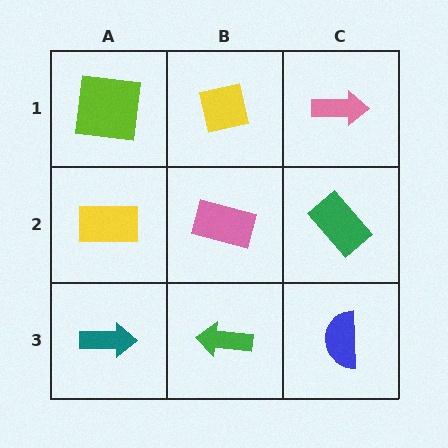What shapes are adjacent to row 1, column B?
A pink rectangle (row 2, column B), a lime square (row 1, column A), a pink arrow (row 1, column C).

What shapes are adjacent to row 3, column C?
A green rectangle (row 2, column C), a green arrow (row 3, column B).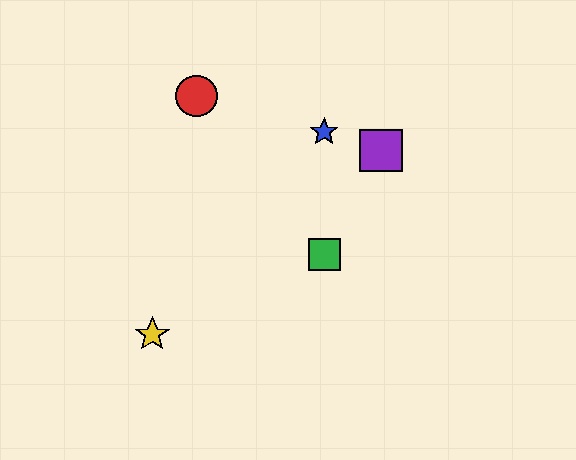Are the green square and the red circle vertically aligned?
No, the green square is at x≈324 and the red circle is at x≈196.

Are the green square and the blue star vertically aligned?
Yes, both are at x≈324.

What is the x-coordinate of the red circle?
The red circle is at x≈196.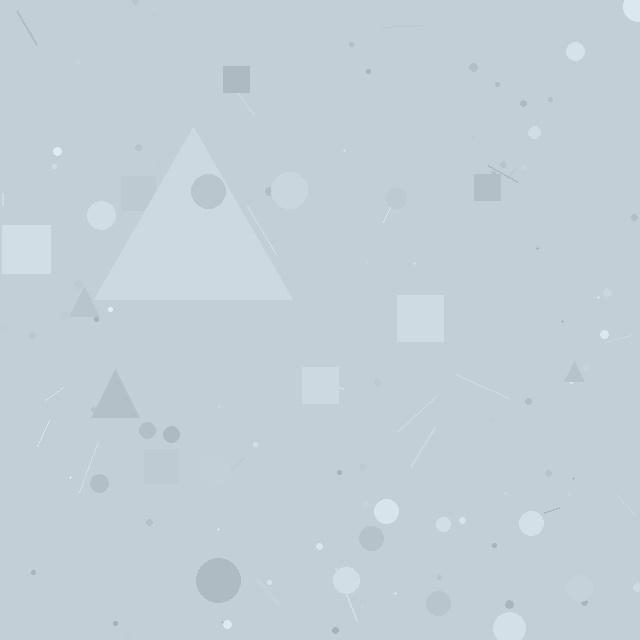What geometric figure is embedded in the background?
A triangle is embedded in the background.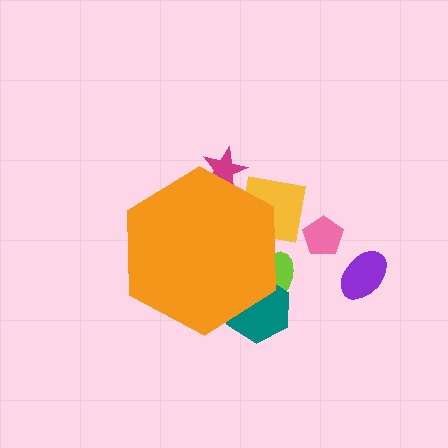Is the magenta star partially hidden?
Yes, the magenta star is partially hidden behind the orange hexagon.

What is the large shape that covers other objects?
An orange hexagon.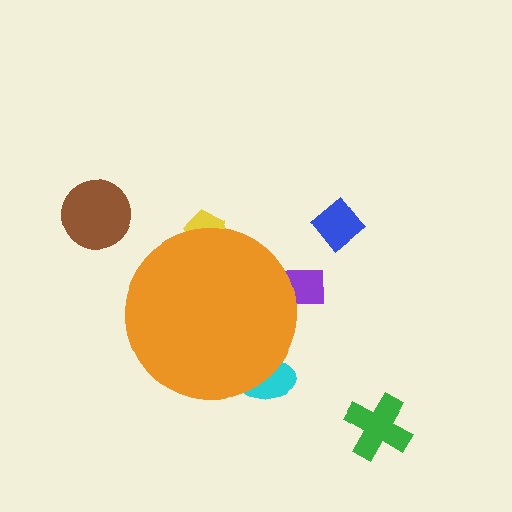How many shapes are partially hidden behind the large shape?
3 shapes are partially hidden.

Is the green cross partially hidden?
No, the green cross is fully visible.